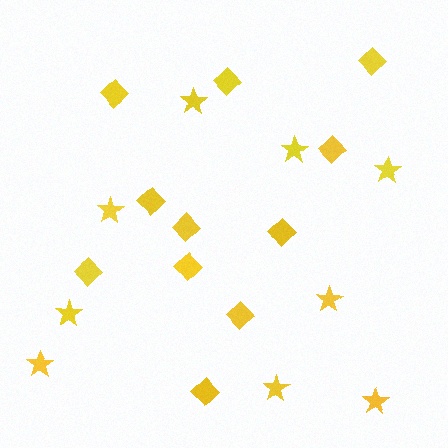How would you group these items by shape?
There are 2 groups: one group of diamonds (11) and one group of stars (9).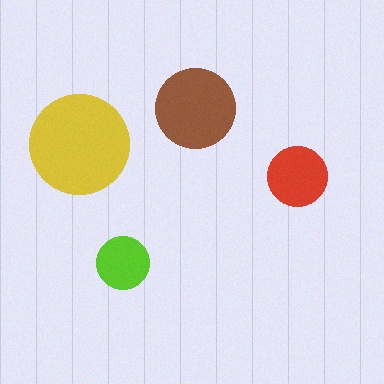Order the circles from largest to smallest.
the yellow one, the brown one, the red one, the lime one.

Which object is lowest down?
The lime circle is bottommost.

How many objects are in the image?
There are 4 objects in the image.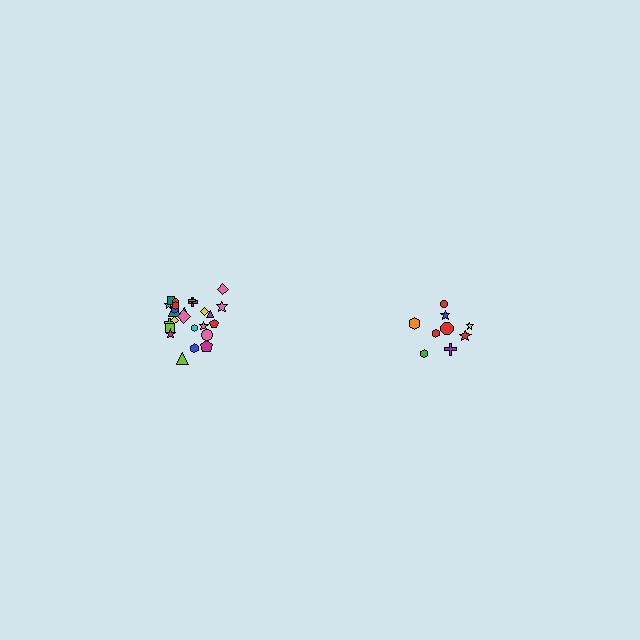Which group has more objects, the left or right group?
The left group.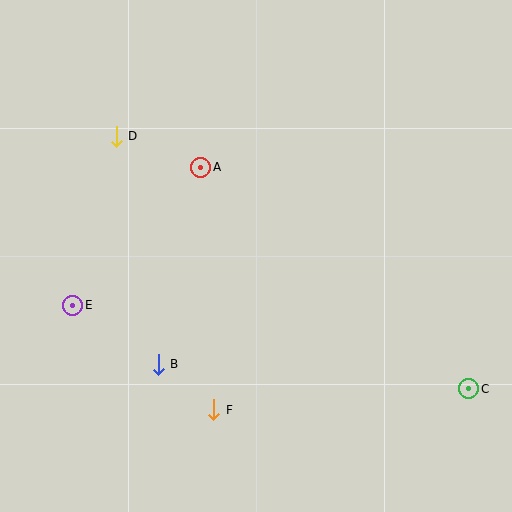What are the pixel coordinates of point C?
Point C is at (469, 389).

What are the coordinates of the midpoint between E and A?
The midpoint between E and A is at (137, 236).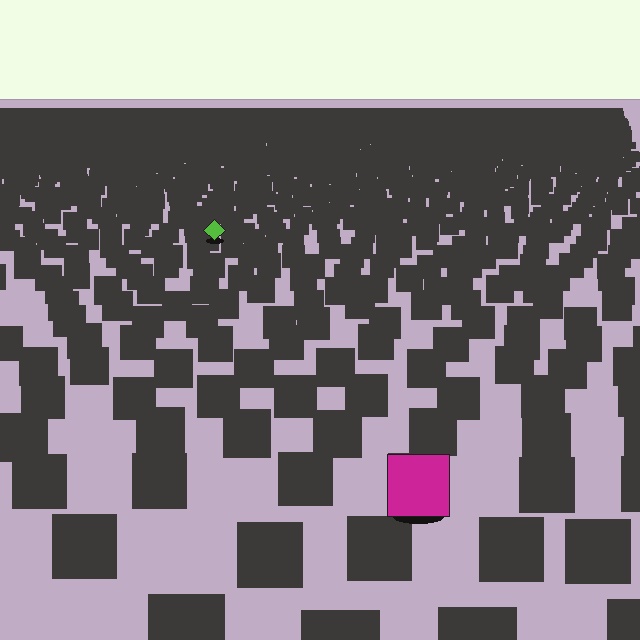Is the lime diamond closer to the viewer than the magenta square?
No. The magenta square is closer — you can tell from the texture gradient: the ground texture is coarser near it.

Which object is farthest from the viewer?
The lime diamond is farthest from the viewer. It appears smaller and the ground texture around it is denser.